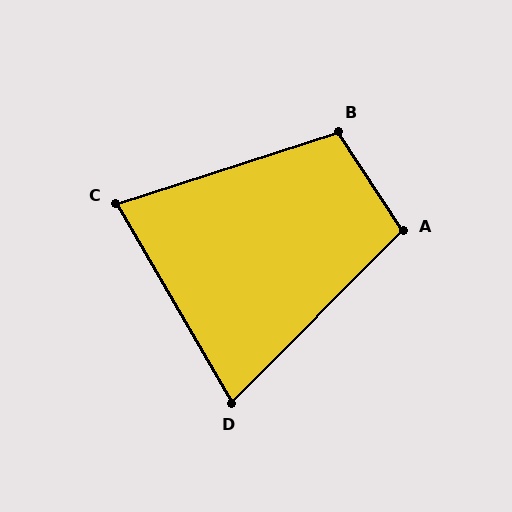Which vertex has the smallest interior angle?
D, at approximately 75 degrees.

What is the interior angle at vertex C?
Approximately 78 degrees (acute).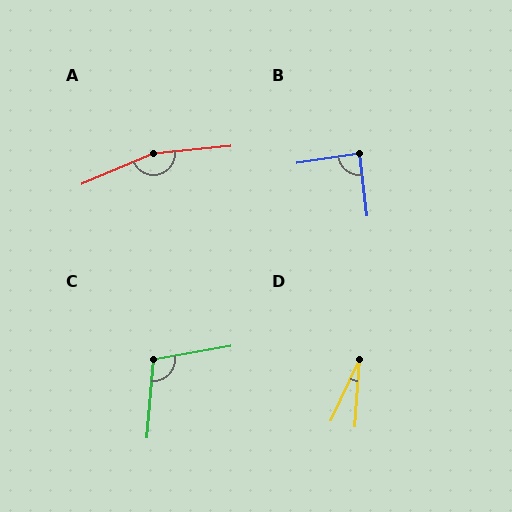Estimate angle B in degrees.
Approximately 88 degrees.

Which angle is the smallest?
D, at approximately 21 degrees.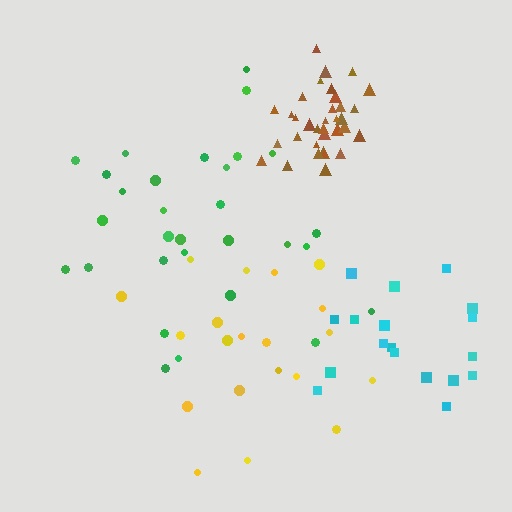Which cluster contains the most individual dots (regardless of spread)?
Brown (34).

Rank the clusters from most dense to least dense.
brown, green, cyan, yellow.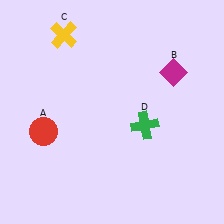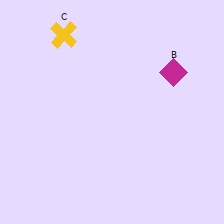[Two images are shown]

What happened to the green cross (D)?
The green cross (D) was removed in Image 2. It was in the bottom-right area of Image 1.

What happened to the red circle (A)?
The red circle (A) was removed in Image 2. It was in the bottom-left area of Image 1.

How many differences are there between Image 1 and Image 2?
There are 2 differences between the two images.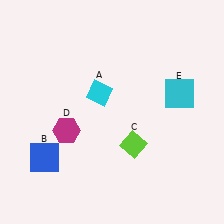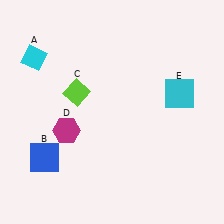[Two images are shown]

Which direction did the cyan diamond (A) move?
The cyan diamond (A) moved left.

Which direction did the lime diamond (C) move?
The lime diamond (C) moved left.